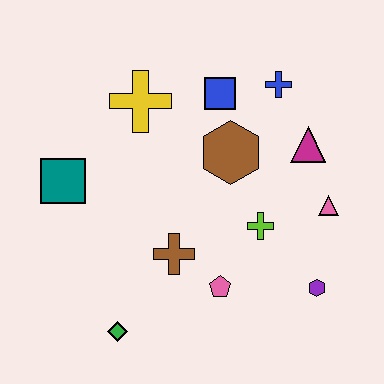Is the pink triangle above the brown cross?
Yes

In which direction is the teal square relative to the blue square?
The teal square is to the left of the blue square.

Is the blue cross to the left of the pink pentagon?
No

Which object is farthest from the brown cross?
The blue cross is farthest from the brown cross.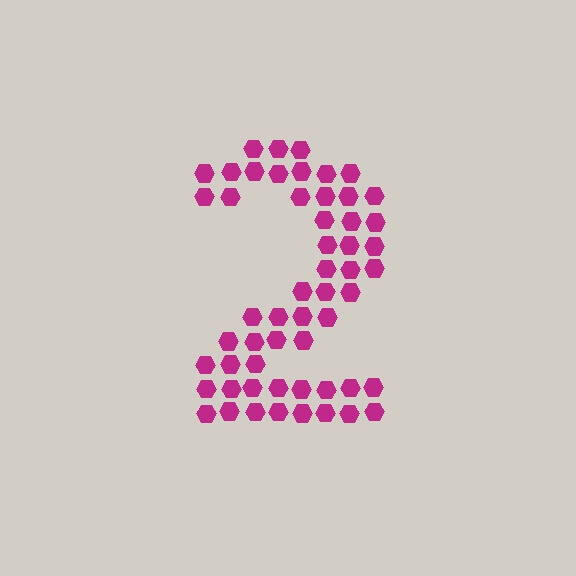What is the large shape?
The large shape is the digit 2.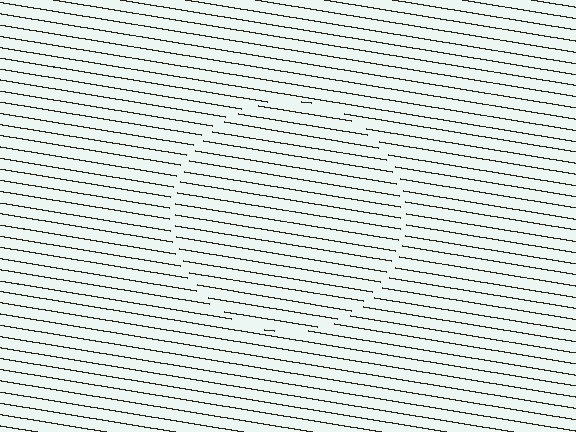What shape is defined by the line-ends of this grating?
An illusory circle. The interior of the shape contains the same grating, shifted by half a period — the contour is defined by the phase discontinuity where line-ends from the inner and outer gratings abut.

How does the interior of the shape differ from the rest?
The interior of the shape contains the same grating, shifted by half a period — the contour is defined by the phase discontinuity where line-ends from the inner and outer gratings abut.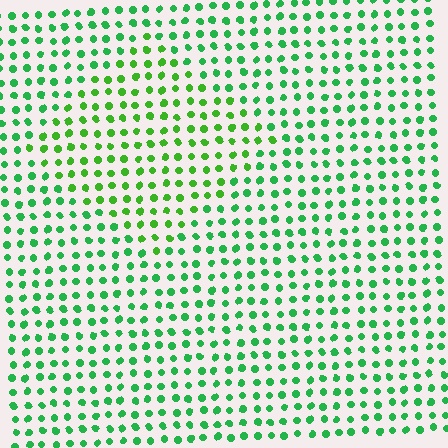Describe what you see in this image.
The image is filled with small green elements in a uniform arrangement. A diamond-shaped region is visible where the elements are tinted to a slightly different hue, forming a subtle color boundary.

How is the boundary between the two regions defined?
The boundary is defined purely by a slight shift in hue (about 24 degrees). Spacing, size, and orientation are identical on both sides.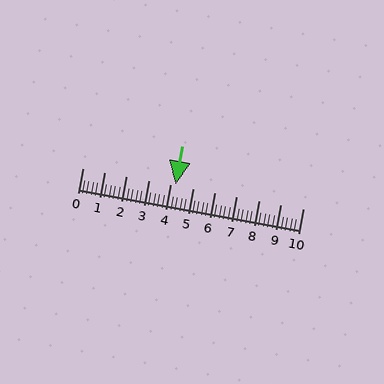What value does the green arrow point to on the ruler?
The green arrow points to approximately 4.2.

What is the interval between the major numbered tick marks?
The major tick marks are spaced 1 units apart.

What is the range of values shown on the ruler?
The ruler shows values from 0 to 10.